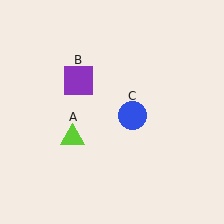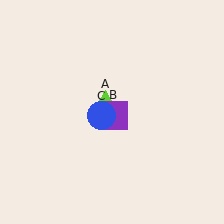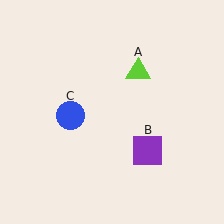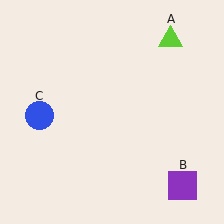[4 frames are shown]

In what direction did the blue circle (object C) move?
The blue circle (object C) moved left.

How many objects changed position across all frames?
3 objects changed position: lime triangle (object A), purple square (object B), blue circle (object C).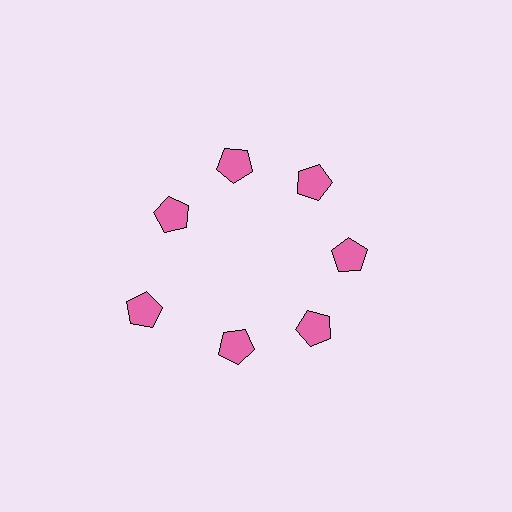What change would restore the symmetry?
The symmetry would be restored by moving it inward, back onto the ring so that all 7 pentagons sit at equal angles and equal distance from the center.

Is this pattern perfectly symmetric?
No. The 7 pink pentagons are arranged in a ring, but one element near the 8 o'clock position is pushed outward from the center, breaking the 7-fold rotational symmetry.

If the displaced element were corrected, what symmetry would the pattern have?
It would have 7-fold rotational symmetry — the pattern would map onto itself every 51 degrees.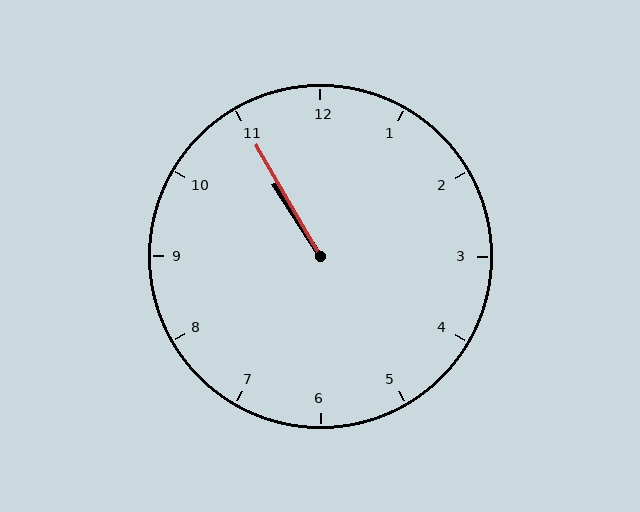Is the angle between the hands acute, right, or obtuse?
It is acute.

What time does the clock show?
10:55.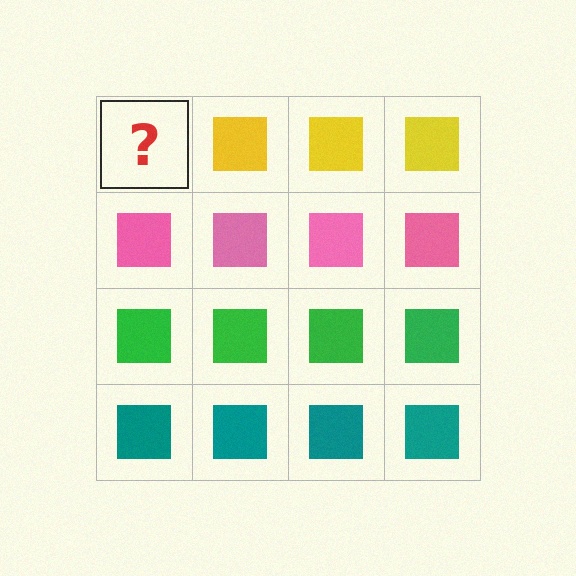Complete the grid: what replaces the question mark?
The question mark should be replaced with a yellow square.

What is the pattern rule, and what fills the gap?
The rule is that each row has a consistent color. The gap should be filled with a yellow square.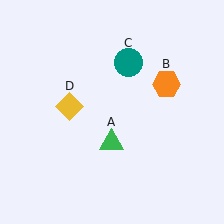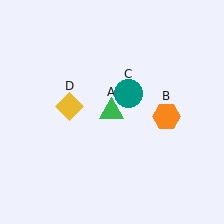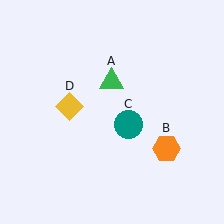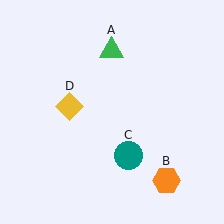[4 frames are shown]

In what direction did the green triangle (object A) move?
The green triangle (object A) moved up.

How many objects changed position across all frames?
3 objects changed position: green triangle (object A), orange hexagon (object B), teal circle (object C).